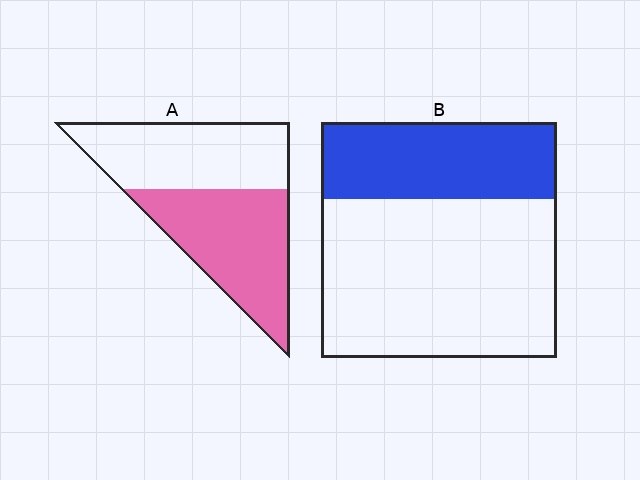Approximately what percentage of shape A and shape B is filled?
A is approximately 50% and B is approximately 35%.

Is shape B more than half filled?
No.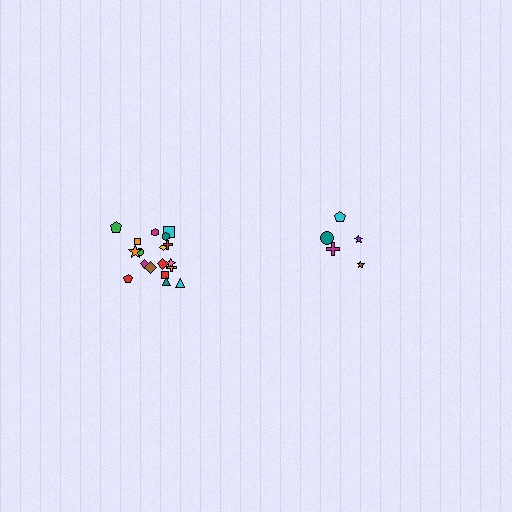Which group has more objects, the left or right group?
The left group.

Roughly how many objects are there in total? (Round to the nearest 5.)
Roughly 25 objects in total.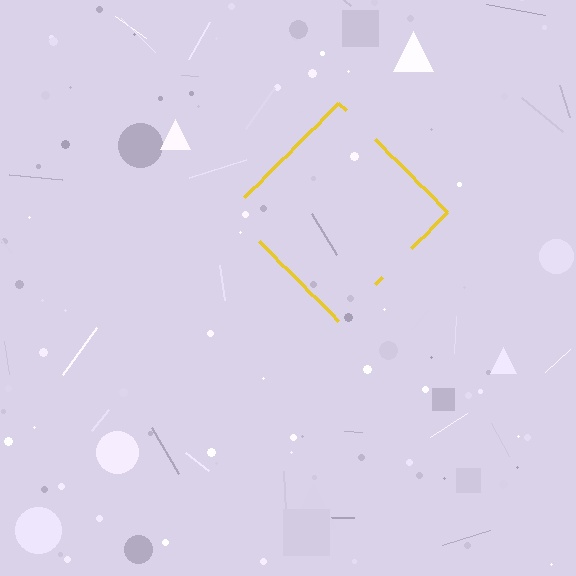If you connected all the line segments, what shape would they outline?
They would outline a diamond.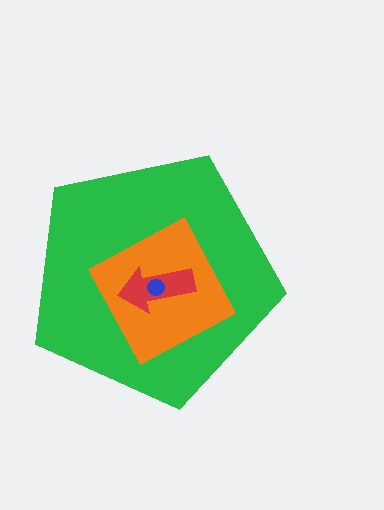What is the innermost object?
The blue circle.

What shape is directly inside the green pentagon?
The orange square.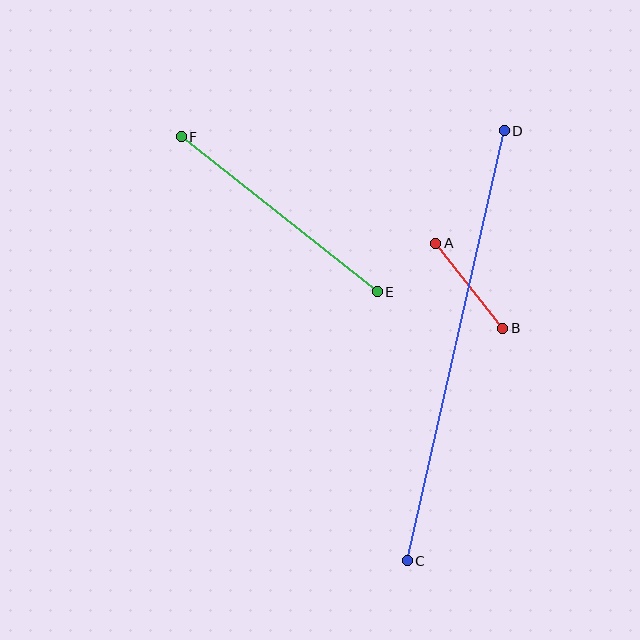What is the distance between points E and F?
The distance is approximately 250 pixels.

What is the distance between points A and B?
The distance is approximately 108 pixels.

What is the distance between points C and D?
The distance is approximately 441 pixels.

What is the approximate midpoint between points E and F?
The midpoint is at approximately (279, 214) pixels.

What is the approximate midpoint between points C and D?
The midpoint is at approximately (456, 346) pixels.